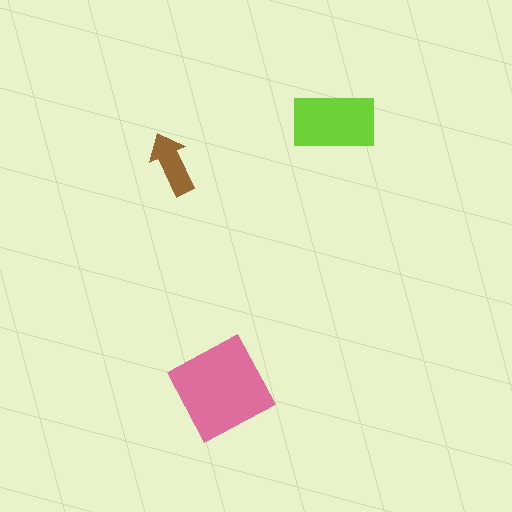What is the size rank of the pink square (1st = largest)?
1st.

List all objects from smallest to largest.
The brown arrow, the lime rectangle, the pink square.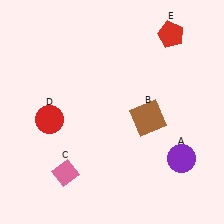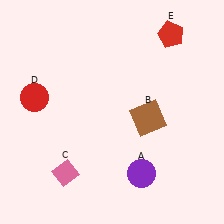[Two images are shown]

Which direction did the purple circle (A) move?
The purple circle (A) moved left.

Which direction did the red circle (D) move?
The red circle (D) moved up.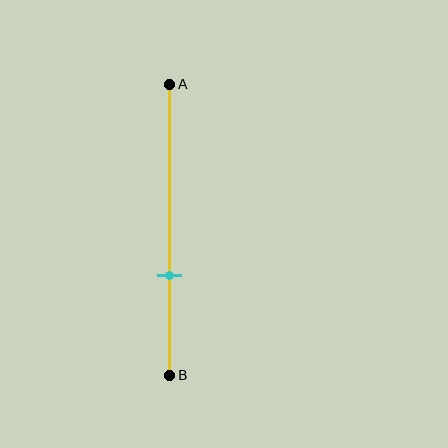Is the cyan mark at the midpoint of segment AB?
No, the mark is at about 65% from A, not at the 50% midpoint.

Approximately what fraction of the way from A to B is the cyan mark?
The cyan mark is approximately 65% of the way from A to B.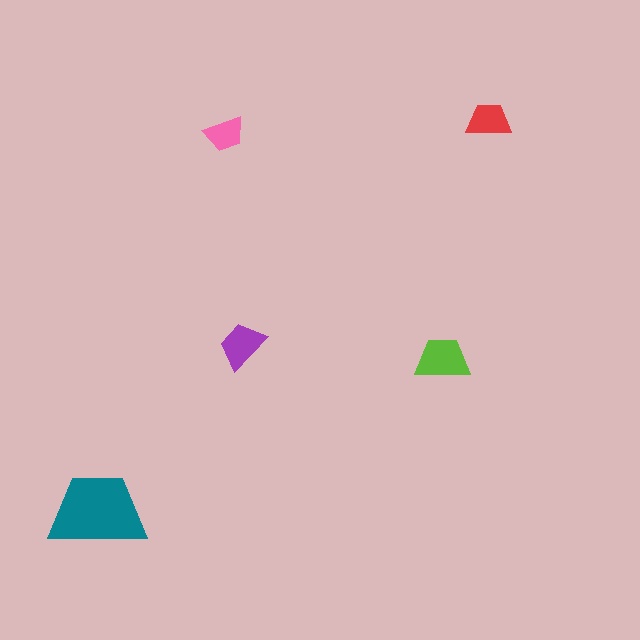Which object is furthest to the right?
The red trapezoid is rightmost.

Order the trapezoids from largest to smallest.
the teal one, the lime one, the purple one, the red one, the pink one.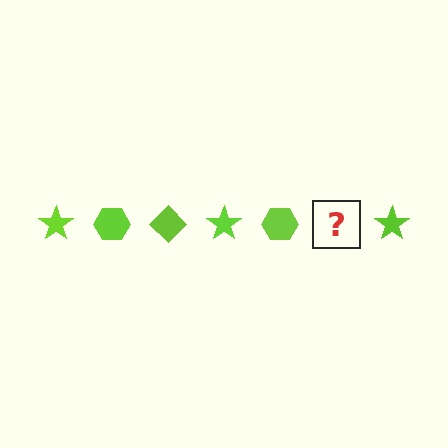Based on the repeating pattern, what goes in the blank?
The blank should be a lime diamond.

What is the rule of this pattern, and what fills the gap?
The rule is that the pattern cycles through star, hexagon, diamond shapes in lime. The gap should be filled with a lime diamond.